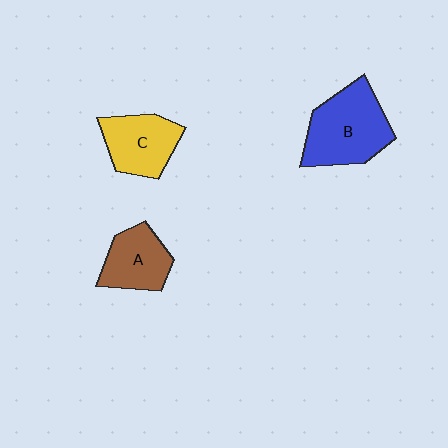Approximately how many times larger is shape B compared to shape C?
Approximately 1.4 times.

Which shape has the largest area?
Shape B (blue).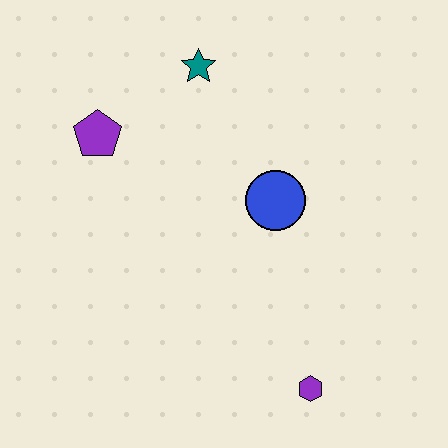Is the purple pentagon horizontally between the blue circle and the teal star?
No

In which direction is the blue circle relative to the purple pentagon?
The blue circle is to the right of the purple pentagon.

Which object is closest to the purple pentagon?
The teal star is closest to the purple pentagon.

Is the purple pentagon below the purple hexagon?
No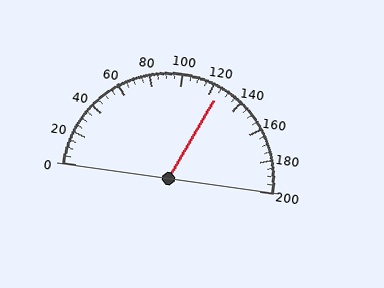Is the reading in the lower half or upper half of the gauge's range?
The reading is in the upper half of the range (0 to 200).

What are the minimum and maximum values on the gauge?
The gauge ranges from 0 to 200.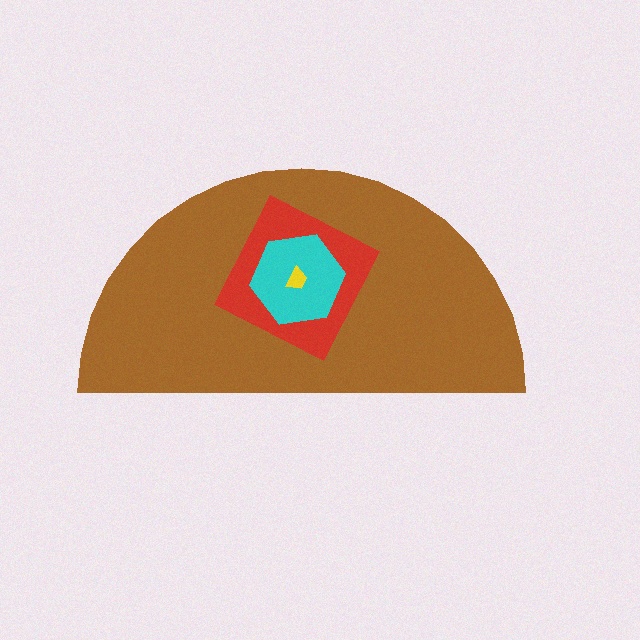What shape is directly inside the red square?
The cyan hexagon.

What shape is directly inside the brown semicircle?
The red square.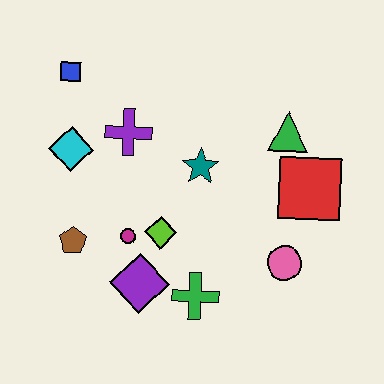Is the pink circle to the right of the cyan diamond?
Yes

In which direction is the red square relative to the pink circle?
The red square is above the pink circle.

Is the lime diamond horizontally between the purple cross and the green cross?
Yes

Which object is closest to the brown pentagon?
The magenta circle is closest to the brown pentagon.